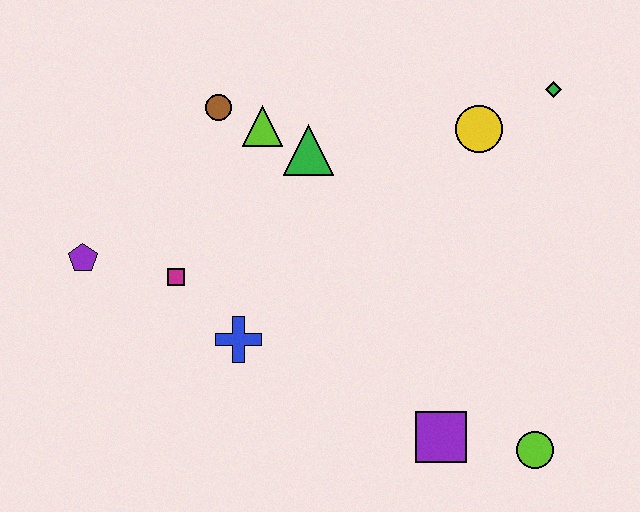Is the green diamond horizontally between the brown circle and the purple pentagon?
No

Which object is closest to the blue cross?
The magenta square is closest to the blue cross.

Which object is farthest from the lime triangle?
The lime circle is farthest from the lime triangle.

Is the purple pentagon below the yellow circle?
Yes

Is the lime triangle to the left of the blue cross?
No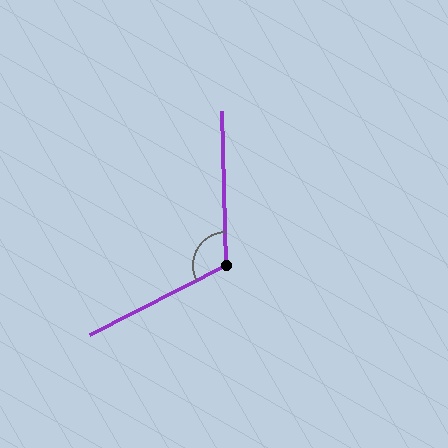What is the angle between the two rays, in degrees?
Approximately 115 degrees.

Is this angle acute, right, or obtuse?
It is obtuse.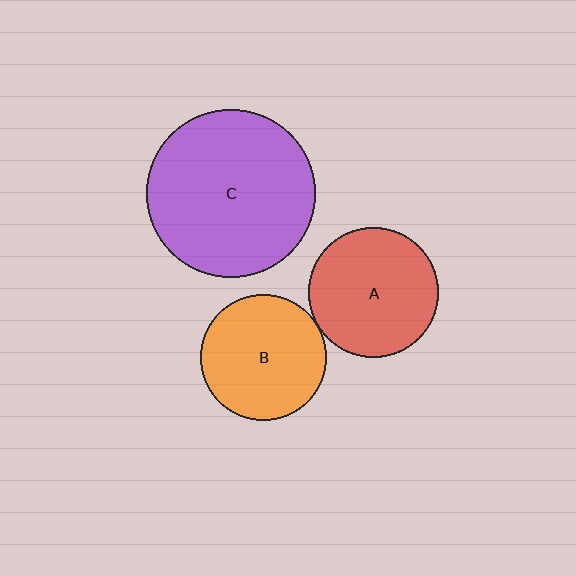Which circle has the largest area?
Circle C (purple).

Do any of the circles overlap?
No, none of the circles overlap.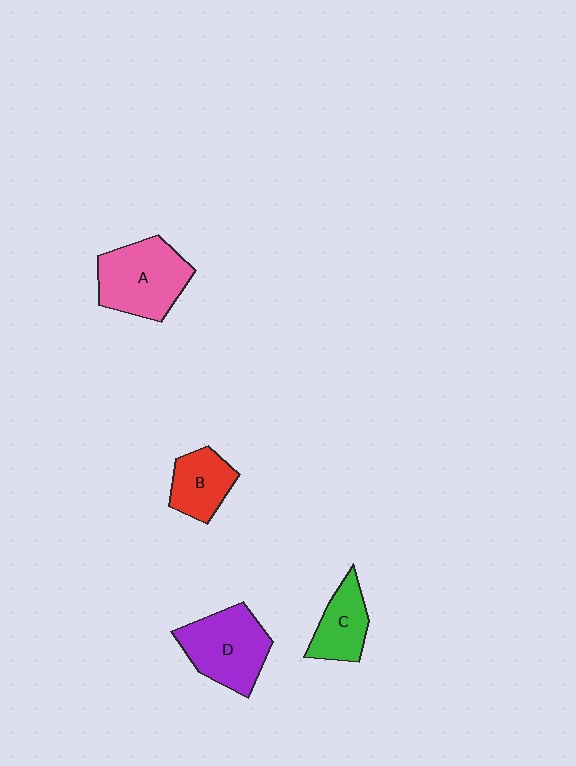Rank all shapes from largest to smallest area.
From largest to smallest: A (pink), D (purple), C (green), B (red).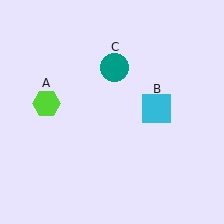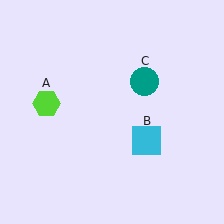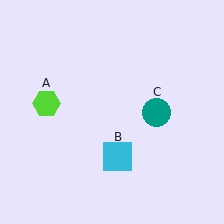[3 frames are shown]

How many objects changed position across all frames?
2 objects changed position: cyan square (object B), teal circle (object C).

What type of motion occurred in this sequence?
The cyan square (object B), teal circle (object C) rotated clockwise around the center of the scene.